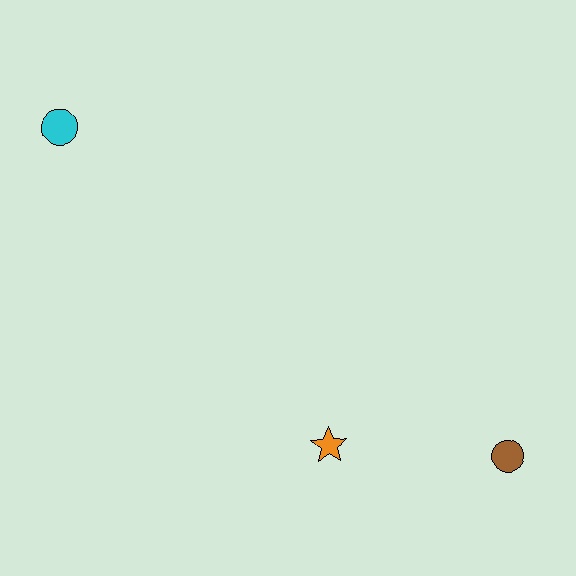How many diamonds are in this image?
There are no diamonds.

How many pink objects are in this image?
There are no pink objects.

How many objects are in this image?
There are 3 objects.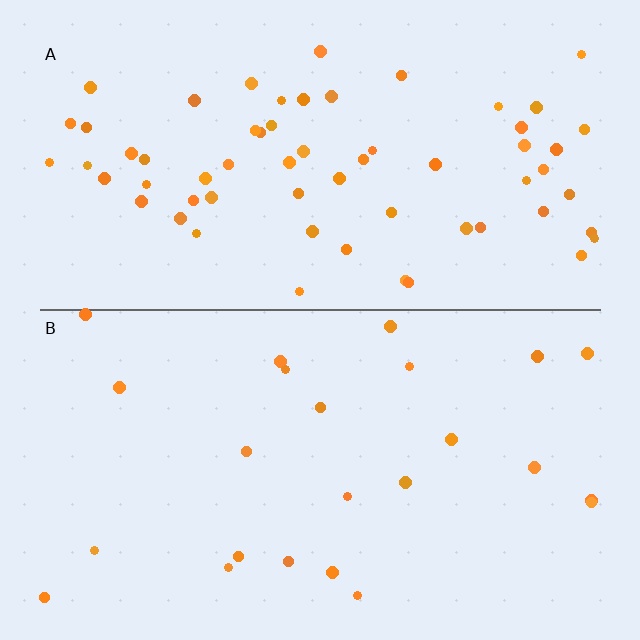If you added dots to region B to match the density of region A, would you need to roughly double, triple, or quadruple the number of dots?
Approximately triple.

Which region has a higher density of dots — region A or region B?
A (the top).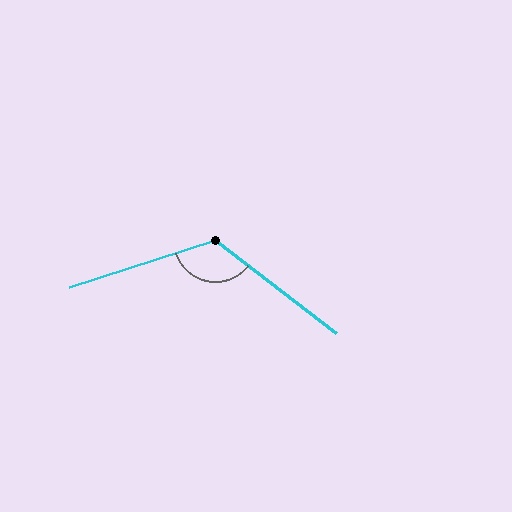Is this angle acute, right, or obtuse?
It is obtuse.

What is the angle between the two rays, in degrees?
Approximately 125 degrees.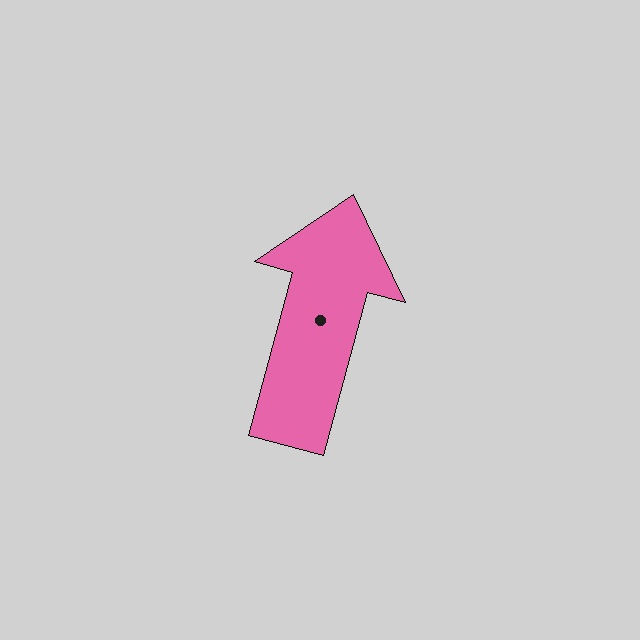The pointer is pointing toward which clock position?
Roughly 1 o'clock.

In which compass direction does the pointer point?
North.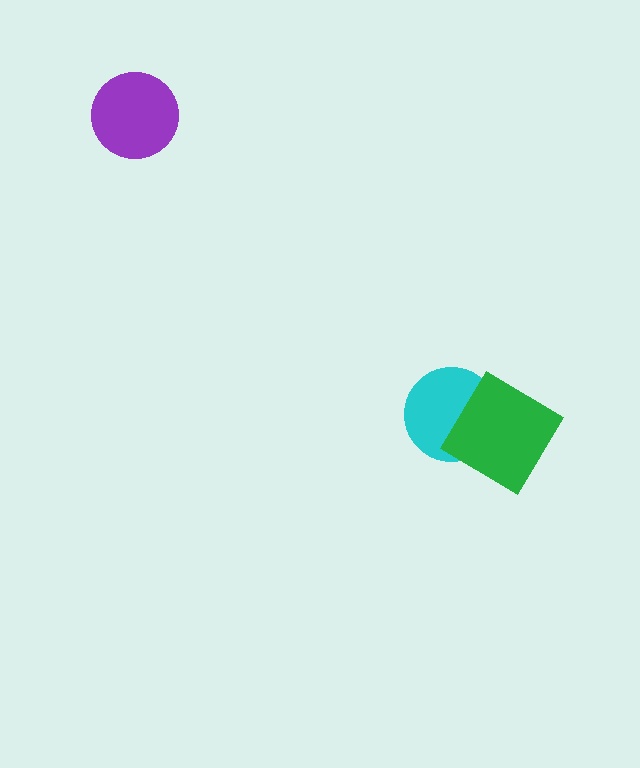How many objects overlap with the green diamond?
1 object overlaps with the green diamond.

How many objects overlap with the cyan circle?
1 object overlaps with the cyan circle.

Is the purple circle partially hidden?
No, no other shape covers it.